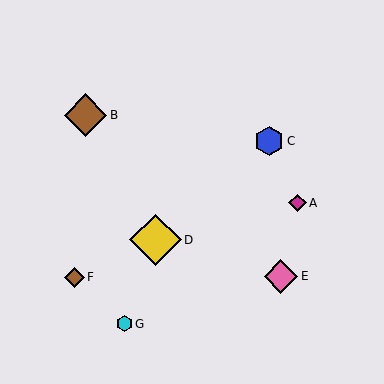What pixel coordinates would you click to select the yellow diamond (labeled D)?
Click at (155, 240) to select the yellow diamond D.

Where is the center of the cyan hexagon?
The center of the cyan hexagon is at (124, 324).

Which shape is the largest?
The yellow diamond (labeled D) is the largest.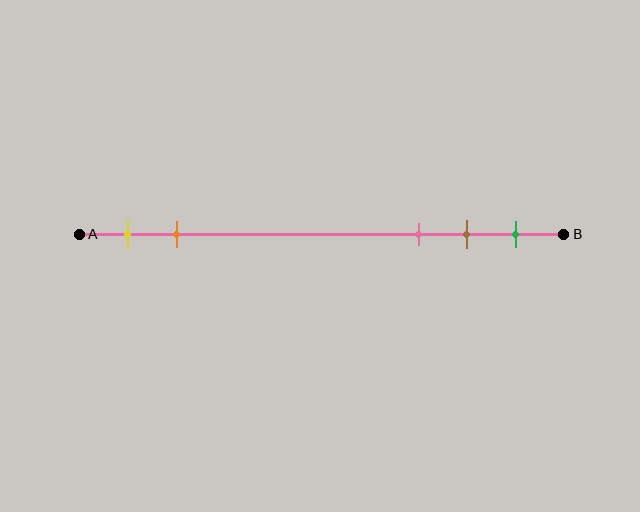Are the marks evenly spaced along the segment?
No, the marks are not evenly spaced.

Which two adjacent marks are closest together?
The brown and green marks are the closest adjacent pair.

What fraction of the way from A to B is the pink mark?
The pink mark is approximately 70% (0.7) of the way from A to B.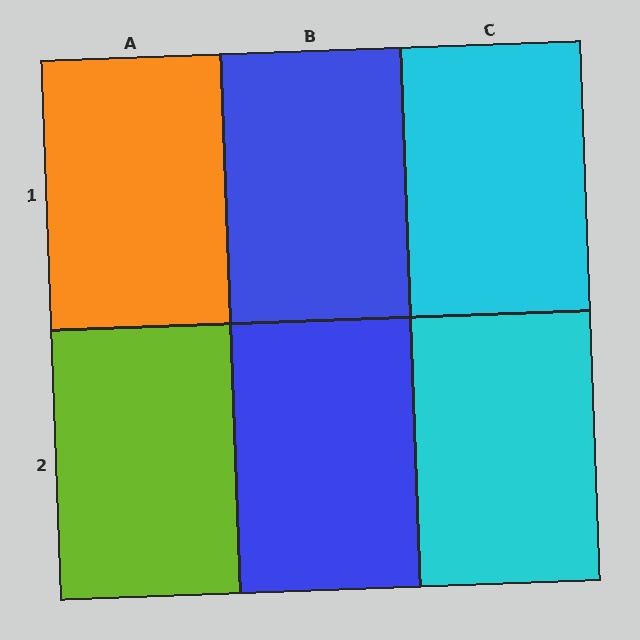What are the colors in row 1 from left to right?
Orange, blue, cyan.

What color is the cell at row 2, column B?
Blue.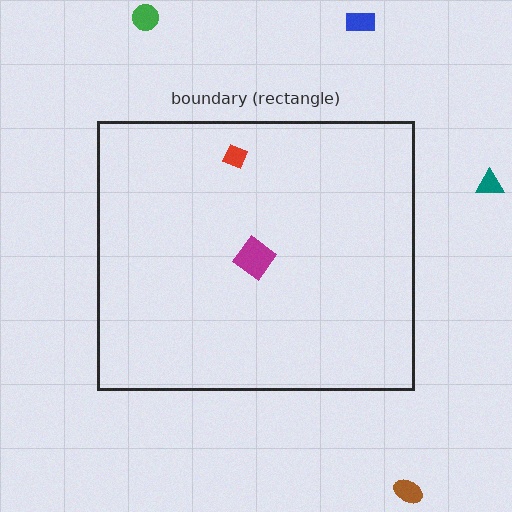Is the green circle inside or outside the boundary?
Outside.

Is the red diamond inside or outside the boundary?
Inside.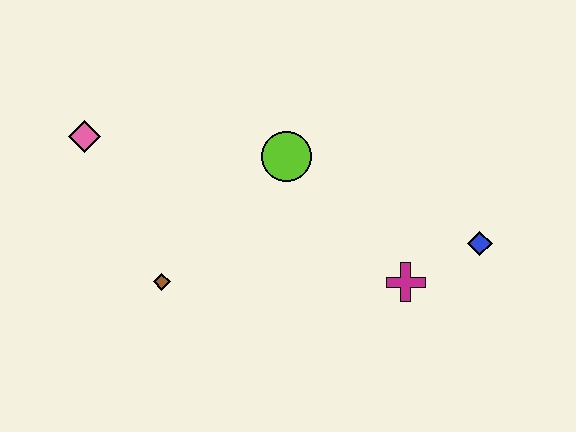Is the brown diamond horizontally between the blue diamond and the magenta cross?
No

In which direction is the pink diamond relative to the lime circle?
The pink diamond is to the left of the lime circle.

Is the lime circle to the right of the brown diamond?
Yes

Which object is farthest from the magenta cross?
The pink diamond is farthest from the magenta cross.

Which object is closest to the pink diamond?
The brown diamond is closest to the pink diamond.